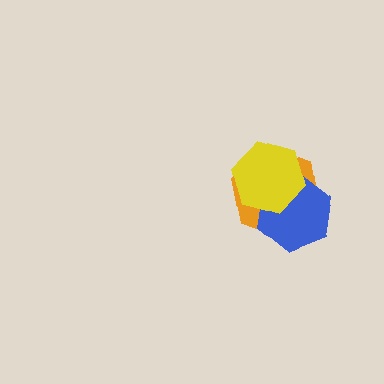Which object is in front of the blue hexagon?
The yellow hexagon is in front of the blue hexagon.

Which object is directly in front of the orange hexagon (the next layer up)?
The blue hexagon is directly in front of the orange hexagon.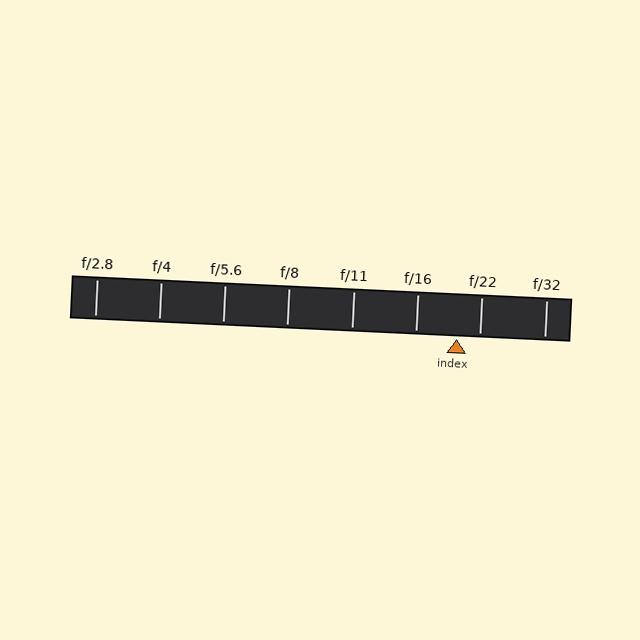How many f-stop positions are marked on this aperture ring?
There are 8 f-stop positions marked.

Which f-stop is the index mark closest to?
The index mark is closest to f/22.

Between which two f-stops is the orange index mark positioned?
The index mark is between f/16 and f/22.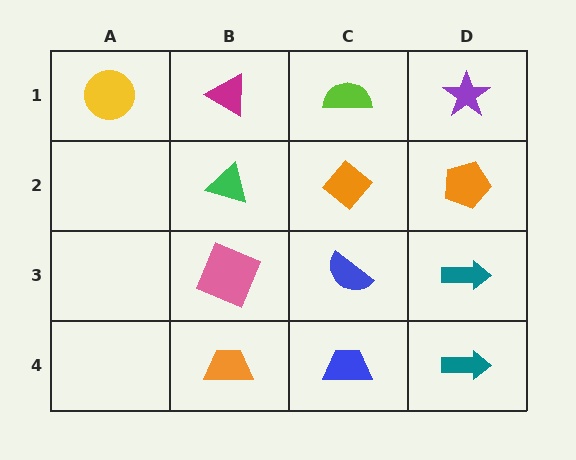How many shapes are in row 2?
3 shapes.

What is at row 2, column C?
An orange diamond.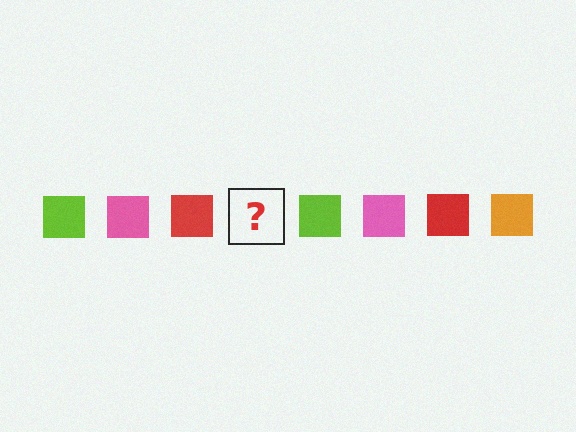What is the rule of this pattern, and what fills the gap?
The rule is that the pattern cycles through lime, pink, red, orange squares. The gap should be filled with an orange square.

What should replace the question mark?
The question mark should be replaced with an orange square.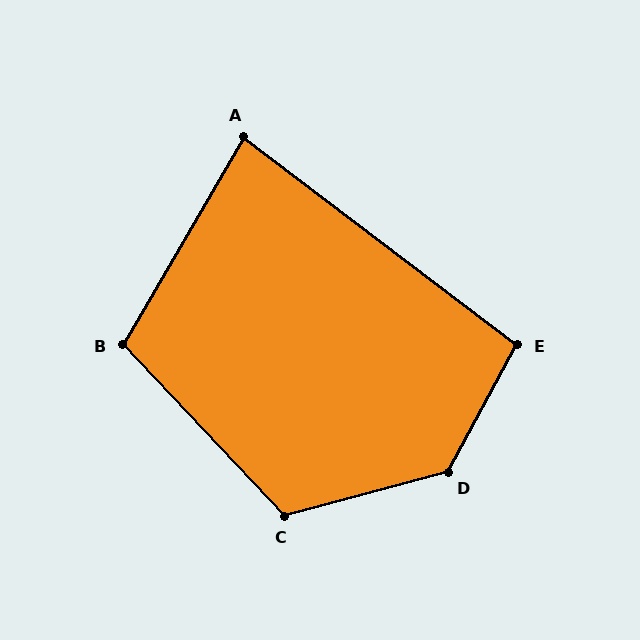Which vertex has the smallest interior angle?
A, at approximately 83 degrees.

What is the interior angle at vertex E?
Approximately 99 degrees (obtuse).